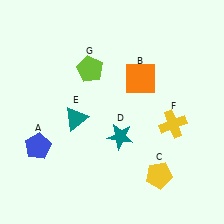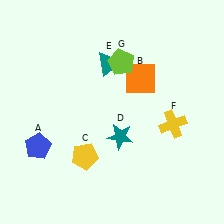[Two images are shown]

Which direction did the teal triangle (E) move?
The teal triangle (E) moved up.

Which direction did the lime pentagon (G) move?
The lime pentagon (G) moved right.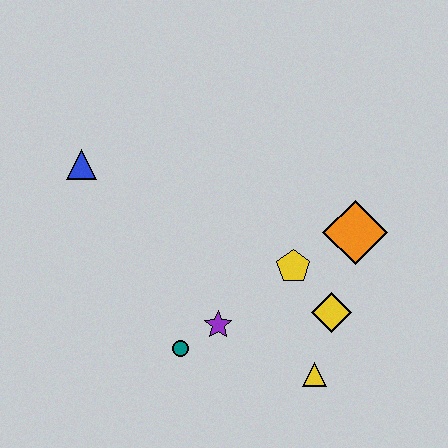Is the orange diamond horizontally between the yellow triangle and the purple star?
No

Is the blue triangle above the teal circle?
Yes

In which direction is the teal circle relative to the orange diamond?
The teal circle is to the left of the orange diamond.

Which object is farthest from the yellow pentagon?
The blue triangle is farthest from the yellow pentagon.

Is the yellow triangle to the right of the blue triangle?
Yes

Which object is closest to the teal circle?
The purple star is closest to the teal circle.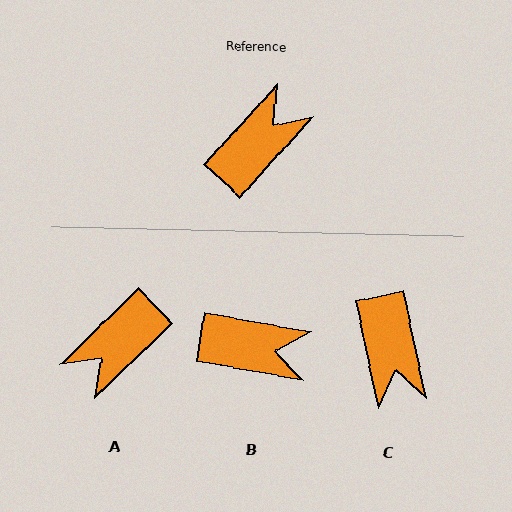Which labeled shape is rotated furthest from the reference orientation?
A, about 176 degrees away.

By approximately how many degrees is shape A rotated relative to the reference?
Approximately 176 degrees counter-clockwise.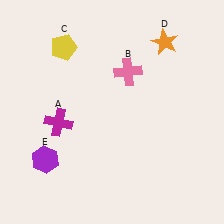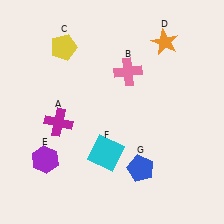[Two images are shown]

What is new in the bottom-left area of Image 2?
A cyan square (F) was added in the bottom-left area of Image 2.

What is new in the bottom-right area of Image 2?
A blue pentagon (G) was added in the bottom-right area of Image 2.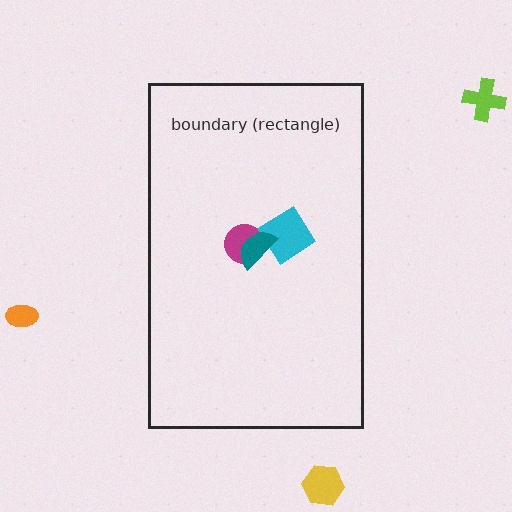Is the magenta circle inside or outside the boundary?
Inside.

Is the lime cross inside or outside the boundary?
Outside.